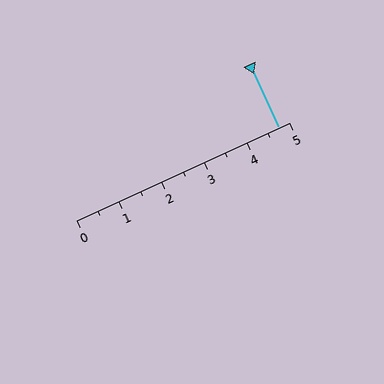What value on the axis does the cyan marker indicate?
The marker indicates approximately 4.8.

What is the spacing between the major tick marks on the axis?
The major ticks are spaced 1 apart.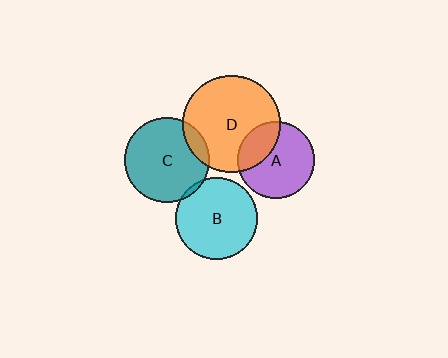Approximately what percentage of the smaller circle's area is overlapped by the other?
Approximately 10%.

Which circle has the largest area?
Circle D (orange).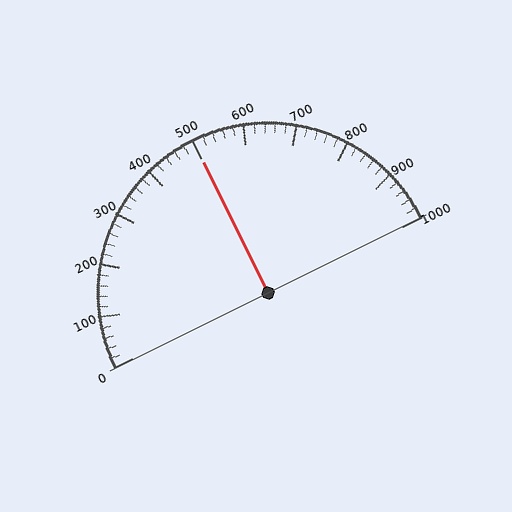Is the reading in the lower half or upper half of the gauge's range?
The reading is in the upper half of the range (0 to 1000).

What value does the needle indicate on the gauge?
The needle indicates approximately 500.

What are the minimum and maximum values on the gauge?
The gauge ranges from 0 to 1000.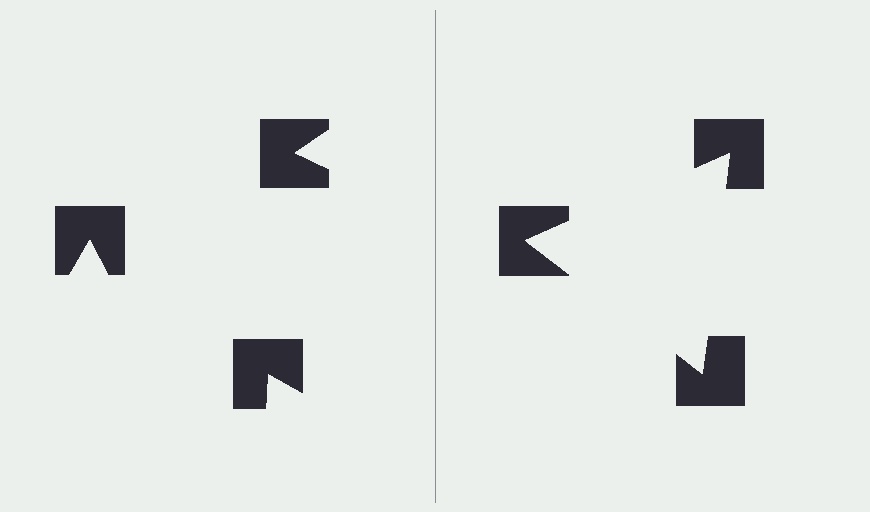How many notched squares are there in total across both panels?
6 — 3 on each side.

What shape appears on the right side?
An illusory triangle.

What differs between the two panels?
The notched squares are positioned identically on both sides; only the wedge orientations differ. On the right they align to a triangle; on the left they are misaligned.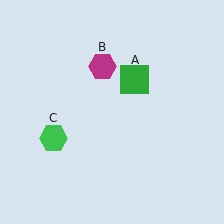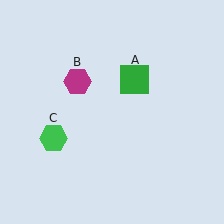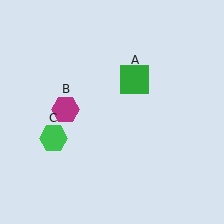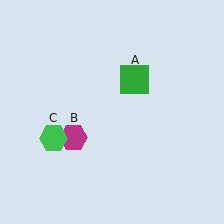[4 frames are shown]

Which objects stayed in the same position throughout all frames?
Green square (object A) and green hexagon (object C) remained stationary.